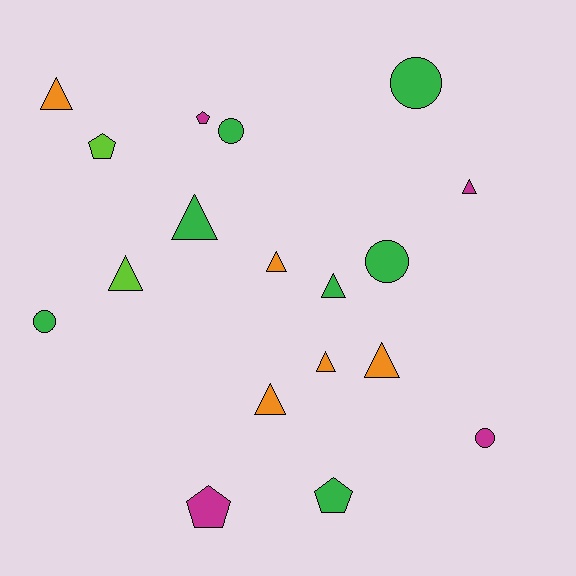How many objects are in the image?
There are 18 objects.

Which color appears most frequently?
Green, with 7 objects.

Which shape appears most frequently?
Triangle, with 9 objects.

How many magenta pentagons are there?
There are 2 magenta pentagons.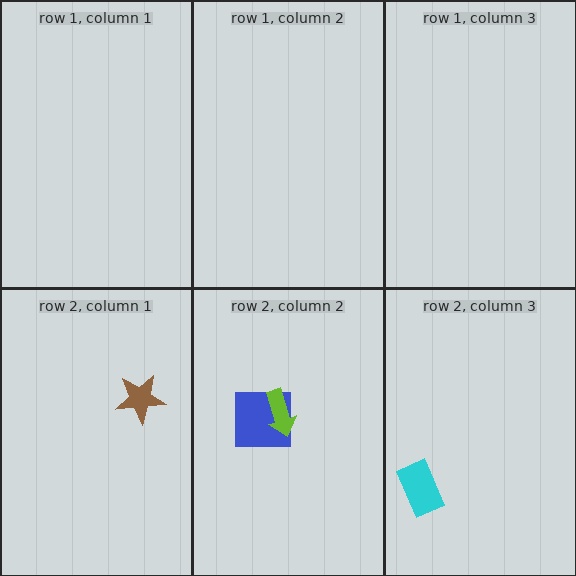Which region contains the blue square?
The row 2, column 2 region.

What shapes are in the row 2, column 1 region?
The brown star.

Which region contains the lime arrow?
The row 2, column 2 region.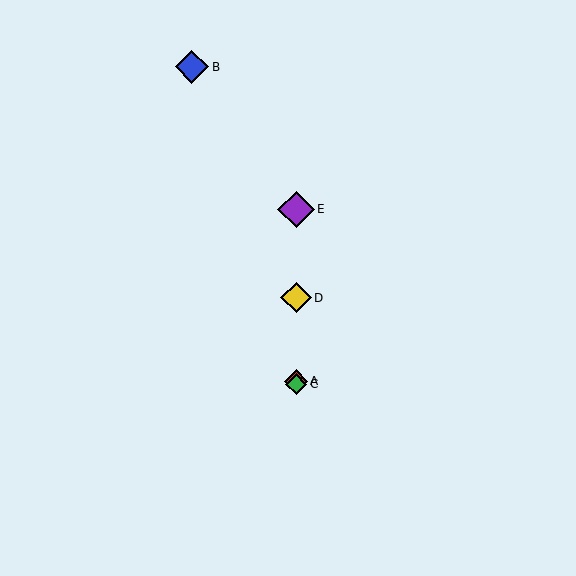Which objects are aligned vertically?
Objects A, C, D, E are aligned vertically.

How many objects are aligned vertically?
4 objects (A, C, D, E) are aligned vertically.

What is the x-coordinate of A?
Object A is at x≈296.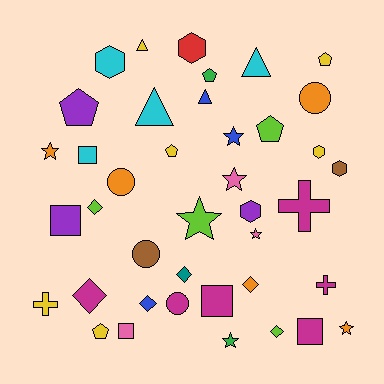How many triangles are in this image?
There are 4 triangles.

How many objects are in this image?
There are 40 objects.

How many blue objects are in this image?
There are 3 blue objects.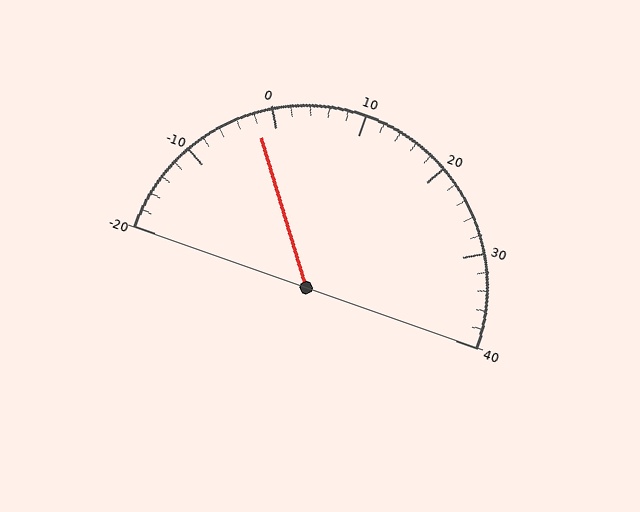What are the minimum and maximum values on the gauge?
The gauge ranges from -20 to 40.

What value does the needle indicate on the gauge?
The needle indicates approximately -2.